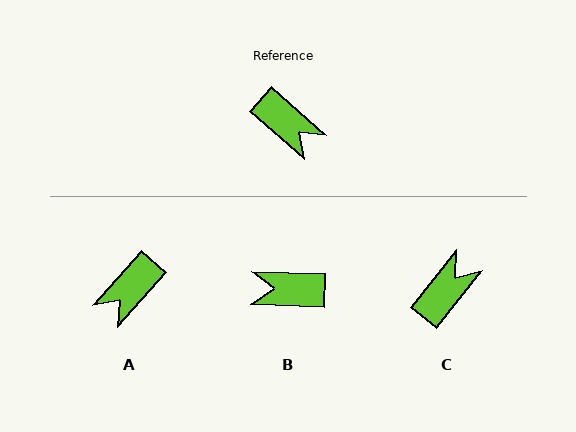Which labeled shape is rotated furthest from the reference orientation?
B, about 141 degrees away.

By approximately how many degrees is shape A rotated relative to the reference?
Approximately 90 degrees clockwise.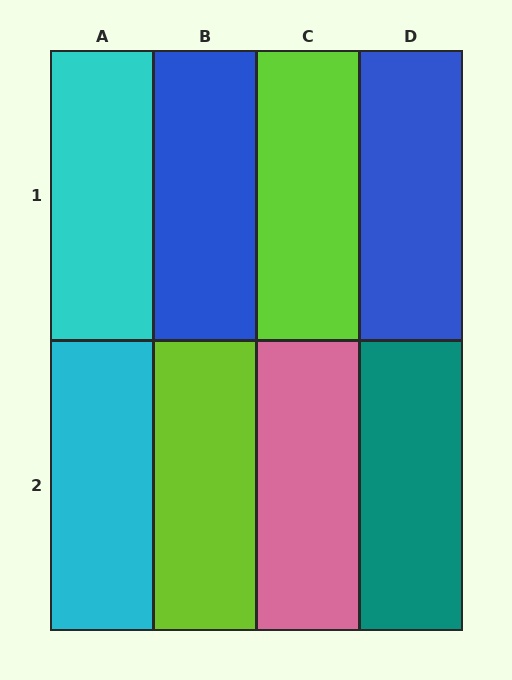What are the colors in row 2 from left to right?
Cyan, lime, pink, teal.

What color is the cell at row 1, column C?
Lime.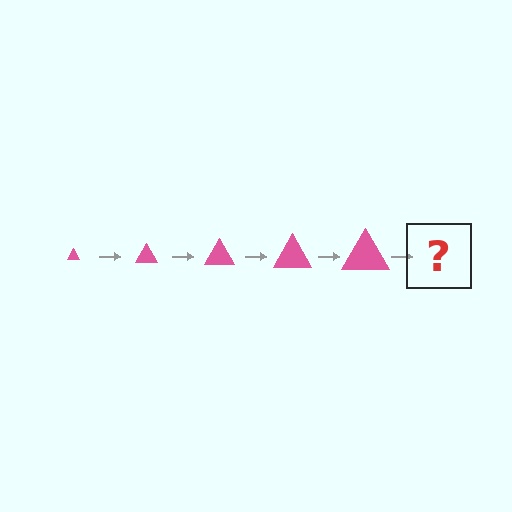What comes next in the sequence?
The next element should be a pink triangle, larger than the previous one.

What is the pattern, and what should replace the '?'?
The pattern is that the triangle gets progressively larger each step. The '?' should be a pink triangle, larger than the previous one.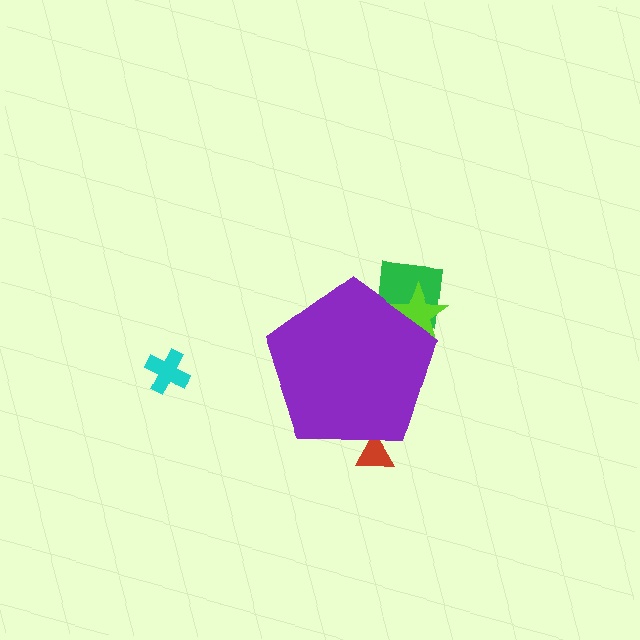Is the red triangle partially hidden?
Yes, the red triangle is partially hidden behind the purple pentagon.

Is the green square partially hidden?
Yes, the green square is partially hidden behind the purple pentagon.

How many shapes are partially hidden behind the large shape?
3 shapes are partially hidden.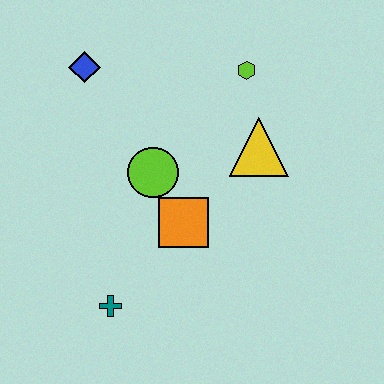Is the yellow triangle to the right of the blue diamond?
Yes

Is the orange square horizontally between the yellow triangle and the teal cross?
Yes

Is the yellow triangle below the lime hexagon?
Yes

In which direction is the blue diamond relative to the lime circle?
The blue diamond is above the lime circle.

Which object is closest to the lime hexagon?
The yellow triangle is closest to the lime hexagon.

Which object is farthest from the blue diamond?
The teal cross is farthest from the blue diamond.